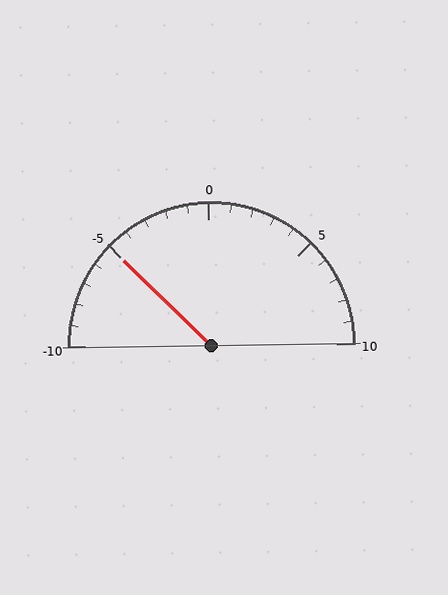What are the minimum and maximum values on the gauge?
The gauge ranges from -10 to 10.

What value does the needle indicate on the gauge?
The needle indicates approximately -5.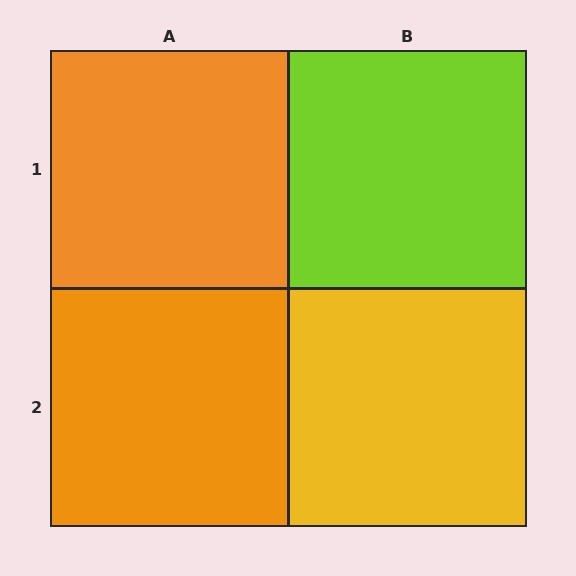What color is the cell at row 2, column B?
Yellow.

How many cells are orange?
2 cells are orange.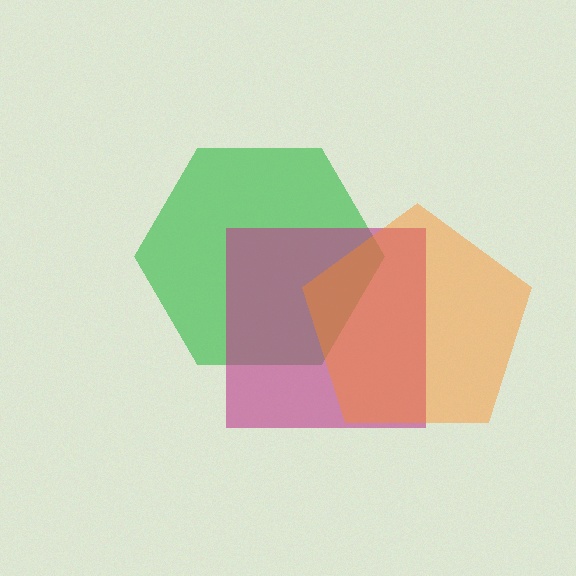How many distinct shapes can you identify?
There are 3 distinct shapes: a green hexagon, a magenta square, an orange pentagon.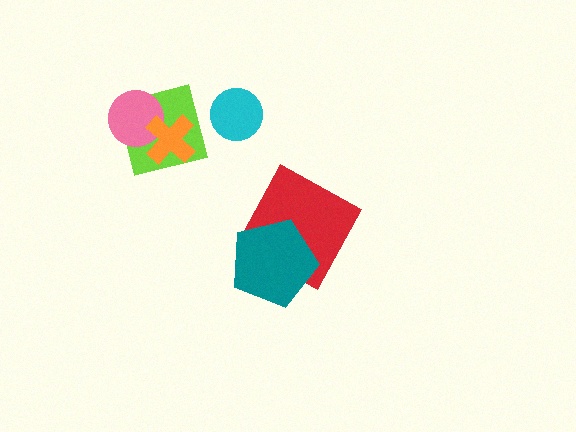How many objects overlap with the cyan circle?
0 objects overlap with the cyan circle.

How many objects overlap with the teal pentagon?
1 object overlaps with the teal pentagon.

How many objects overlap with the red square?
1 object overlaps with the red square.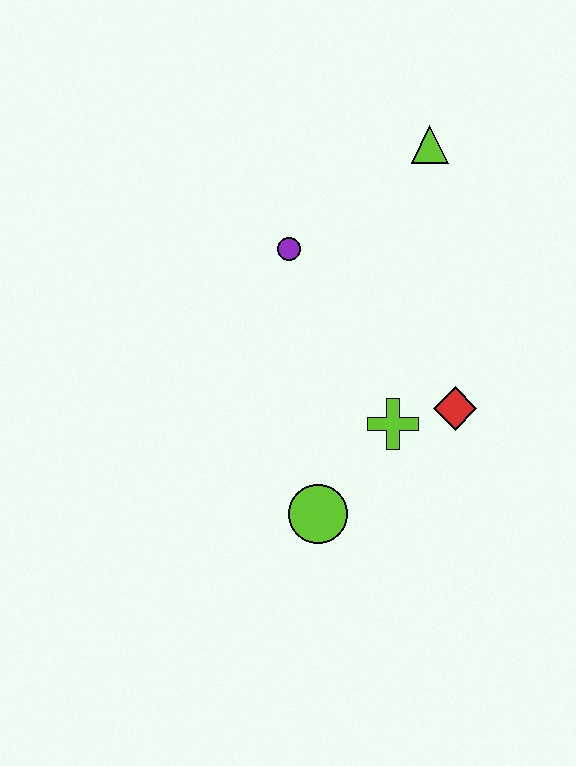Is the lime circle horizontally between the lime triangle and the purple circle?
Yes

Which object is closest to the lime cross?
The red diamond is closest to the lime cross.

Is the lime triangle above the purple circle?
Yes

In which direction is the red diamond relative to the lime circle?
The red diamond is to the right of the lime circle.